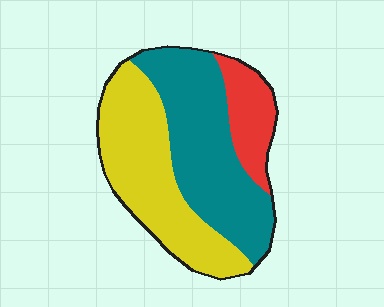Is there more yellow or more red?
Yellow.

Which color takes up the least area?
Red, at roughly 15%.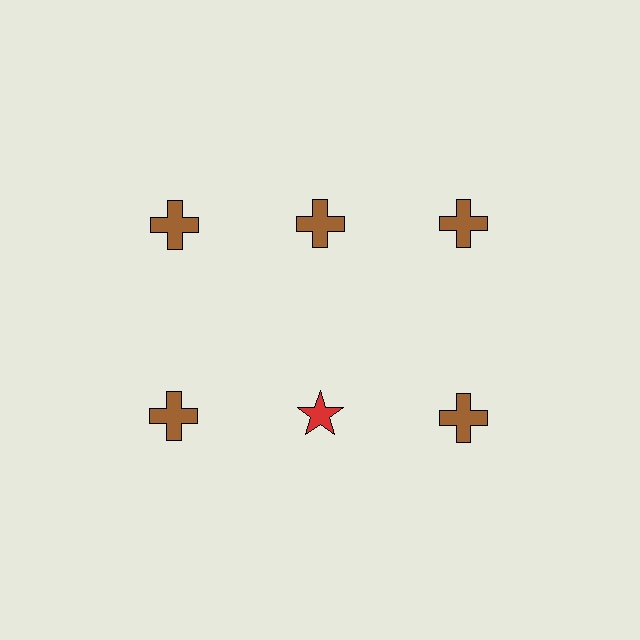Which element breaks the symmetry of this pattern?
The red star in the second row, second from left column breaks the symmetry. All other shapes are brown crosses.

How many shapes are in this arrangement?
There are 6 shapes arranged in a grid pattern.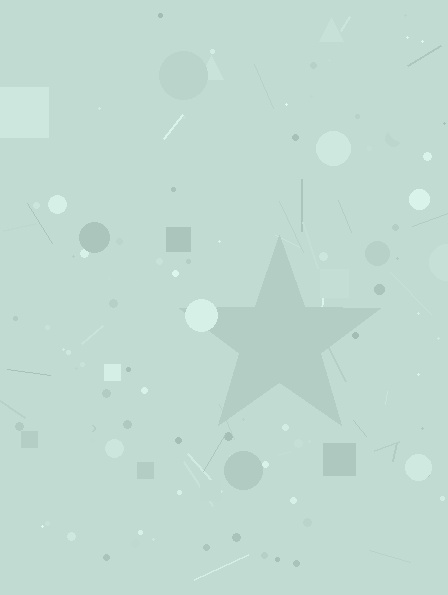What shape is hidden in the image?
A star is hidden in the image.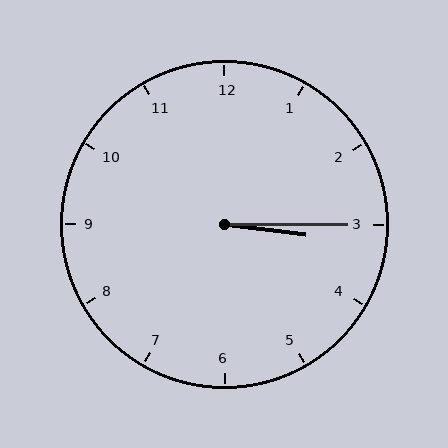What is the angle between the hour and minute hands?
Approximately 8 degrees.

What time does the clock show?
3:15.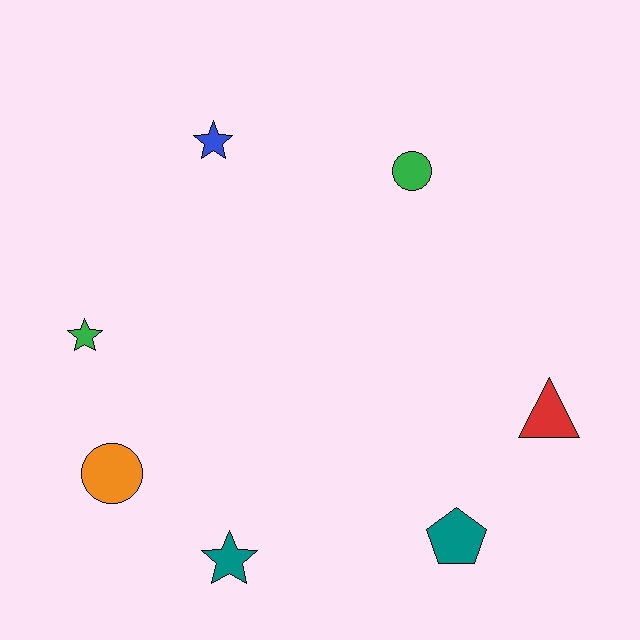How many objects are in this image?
There are 7 objects.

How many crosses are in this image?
There are no crosses.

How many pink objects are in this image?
There are no pink objects.